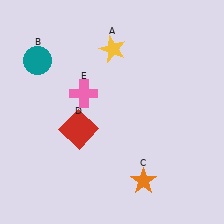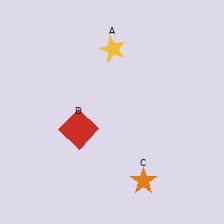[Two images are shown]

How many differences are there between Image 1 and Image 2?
There are 2 differences between the two images.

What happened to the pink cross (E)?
The pink cross (E) was removed in Image 2. It was in the top-left area of Image 1.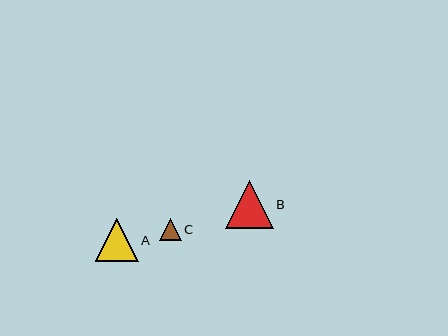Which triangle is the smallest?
Triangle C is the smallest with a size of approximately 22 pixels.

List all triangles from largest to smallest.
From largest to smallest: B, A, C.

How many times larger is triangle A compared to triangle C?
Triangle A is approximately 2.0 times the size of triangle C.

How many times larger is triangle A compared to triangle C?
Triangle A is approximately 2.0 times the size of triangle C.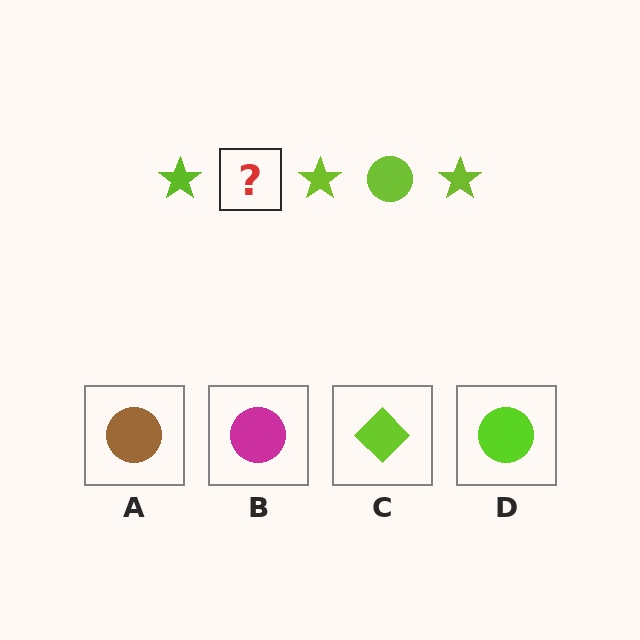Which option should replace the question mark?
Option D.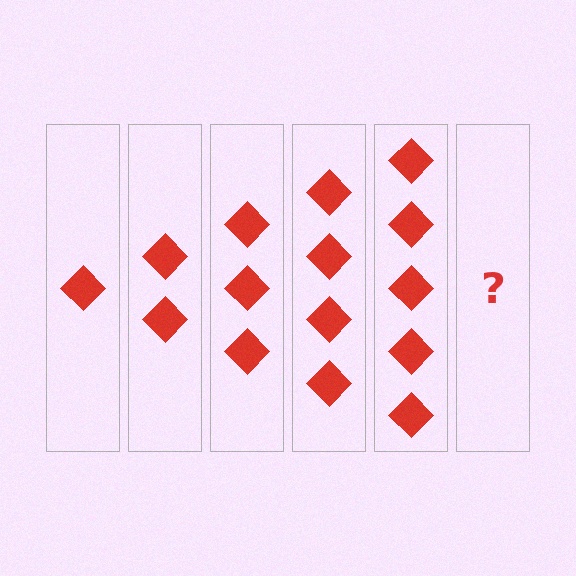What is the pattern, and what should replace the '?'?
The pattern is that each step adds one more diamond. The '?' should be 6 diamonds.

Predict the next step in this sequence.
The next step is 6 diamonds.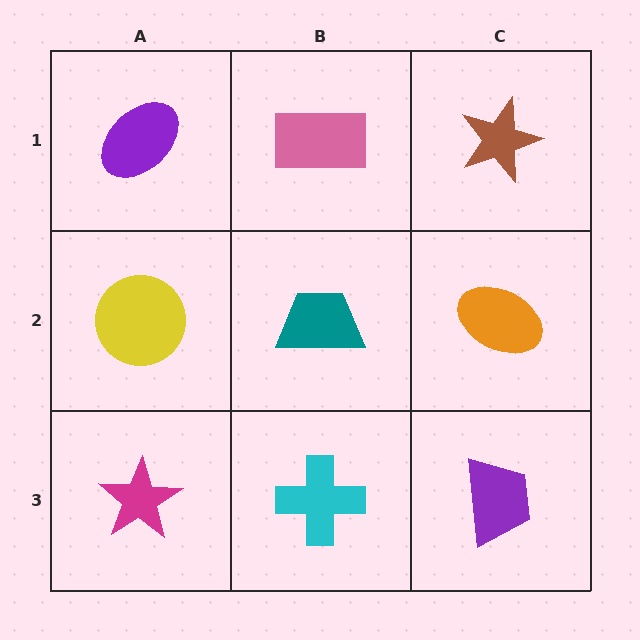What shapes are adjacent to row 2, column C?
A brown star (row 1, column C), a purple trapezoid (row 3, column C), a teal trapezoid (row 2, column B).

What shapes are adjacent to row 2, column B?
A pink rectangle (row 1, column B), a cyan cross (row 3, column B), a yellow circle (row 2, column A), an orange ellipse (row 2, column C).